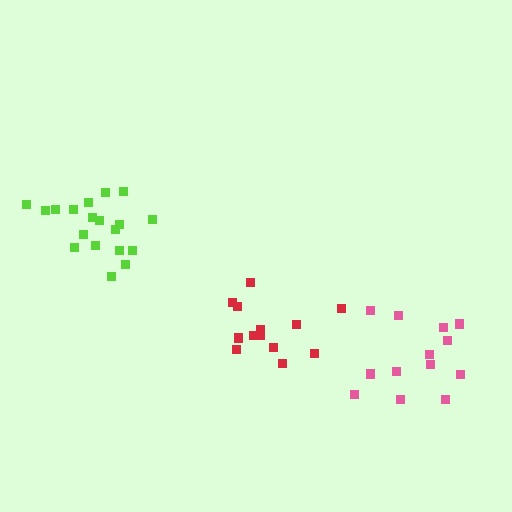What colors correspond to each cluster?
The clusters are colored: red, lime, pink.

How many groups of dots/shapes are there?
There are 3 groups.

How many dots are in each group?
Group 1: 13 dots, Group 2: 19 dots, Group 3: 13 dots (45 total).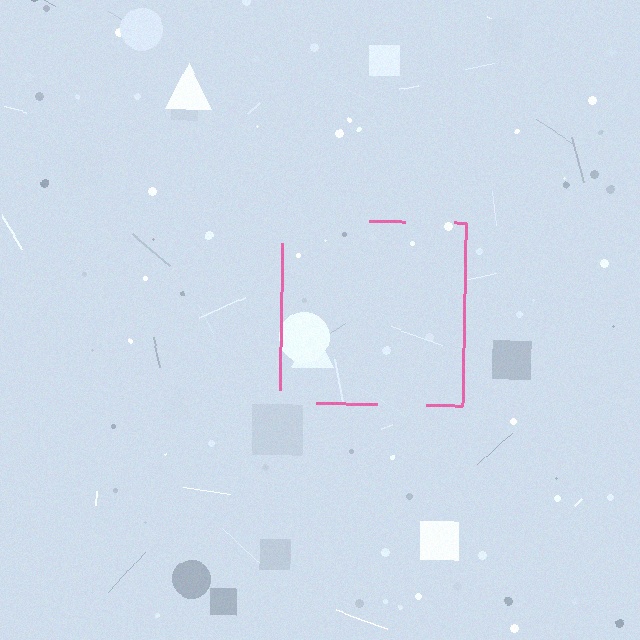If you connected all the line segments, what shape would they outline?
They would outline a square.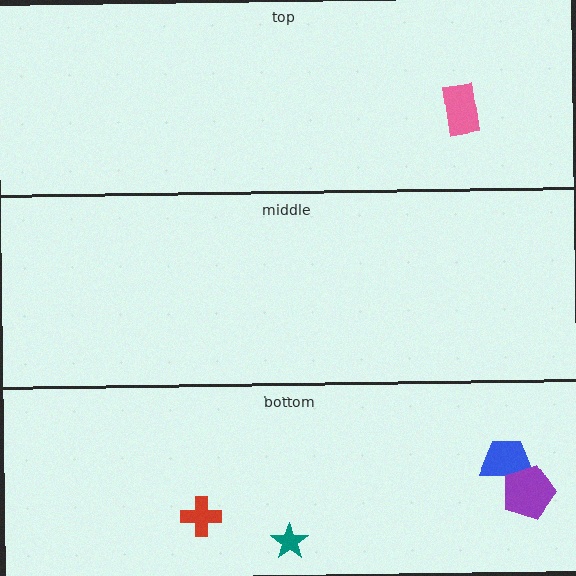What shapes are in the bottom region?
The blue trapezoid, the teal star, the red cross, the purple pentagon.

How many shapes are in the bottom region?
4.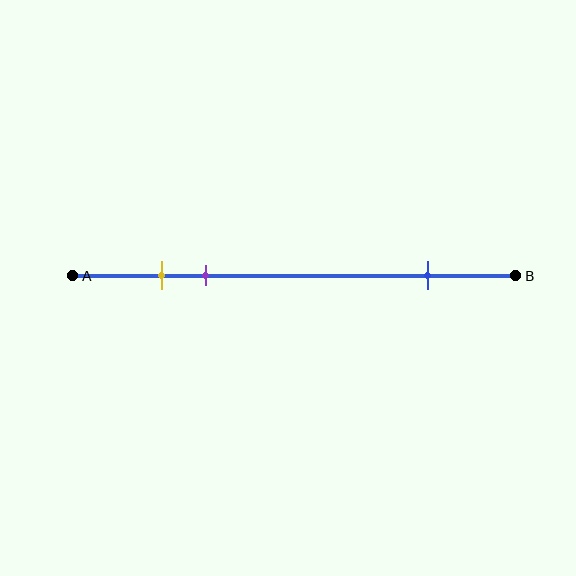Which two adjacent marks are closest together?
The yellow and purple marks are the closest adjacent pair.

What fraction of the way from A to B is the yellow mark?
The yellow mark is approximately 20% (0.2) of the way from A to B.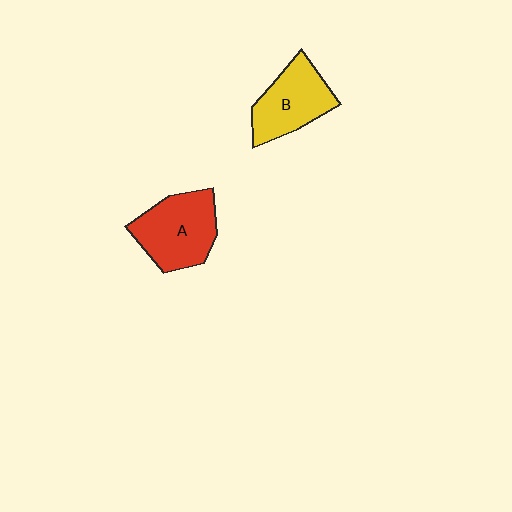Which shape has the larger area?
Shape A (red).